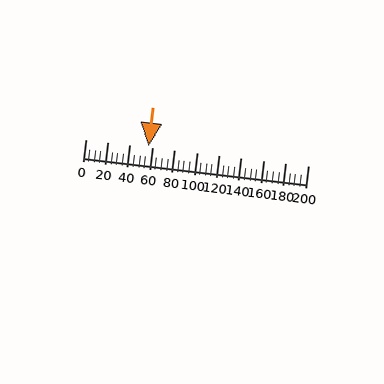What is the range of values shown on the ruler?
The ruler shows values from 0 to 200.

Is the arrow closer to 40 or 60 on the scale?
The arrow is closer to 60.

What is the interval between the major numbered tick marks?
The major tick marks are spaced 20 units apart.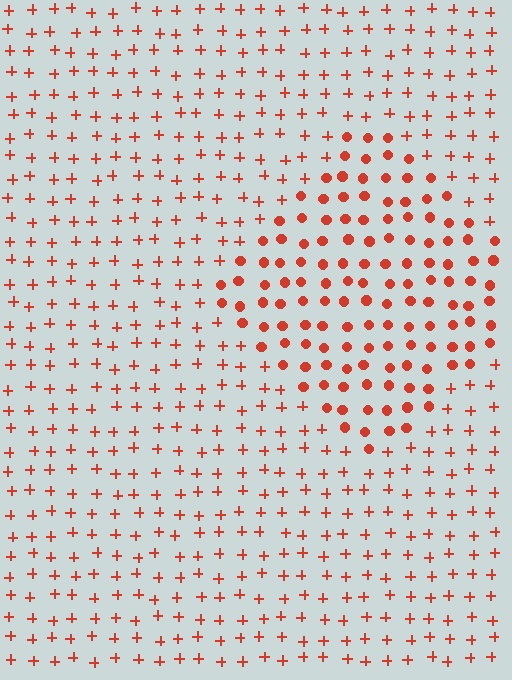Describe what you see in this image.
The image is filled with small red elements arranged in a uniform grid. A diamond-shaped region contains circles, while the surrounding area contains plus signs. The boundary is defined purely by the change in element shape.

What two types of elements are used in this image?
The image uses circles inside the diamond region and plus signs outside it.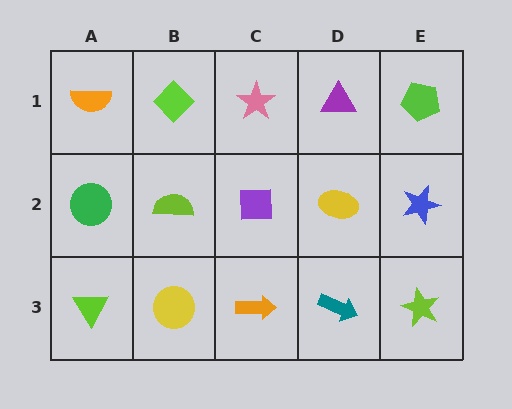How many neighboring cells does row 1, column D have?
3.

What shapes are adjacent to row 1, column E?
A blue star (row 2, column E), a purple triangle (row 1, column D).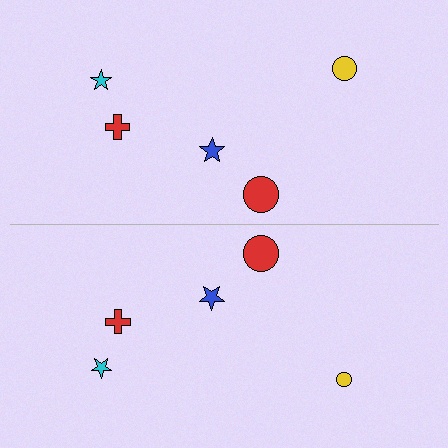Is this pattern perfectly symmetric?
No, the pattern is not perfectly symmetric. The yellow circle on the bottom side has a different size than its mirror counterpart.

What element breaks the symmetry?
The yellow circle on the bottom side has a different size than its mirror counterpart.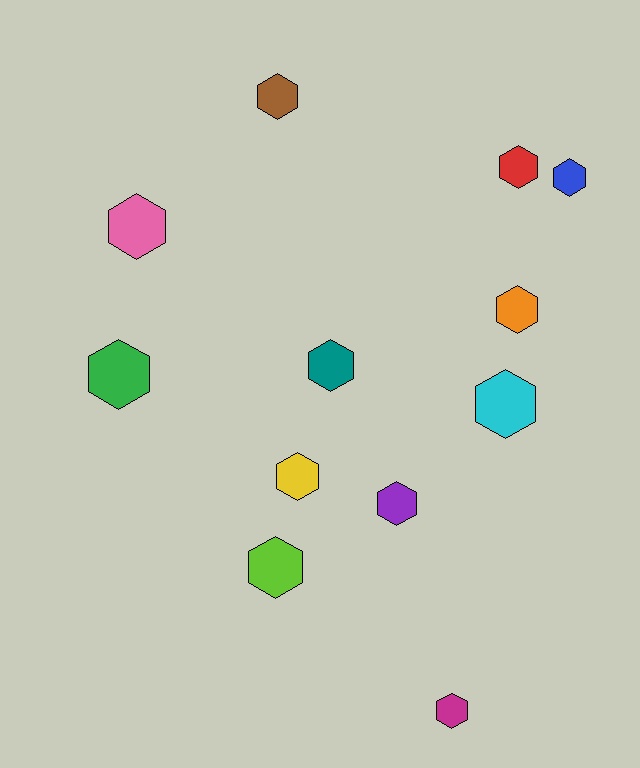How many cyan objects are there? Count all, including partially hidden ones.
There is 1 cyan object.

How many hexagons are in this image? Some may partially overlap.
There are 12 hexagons.